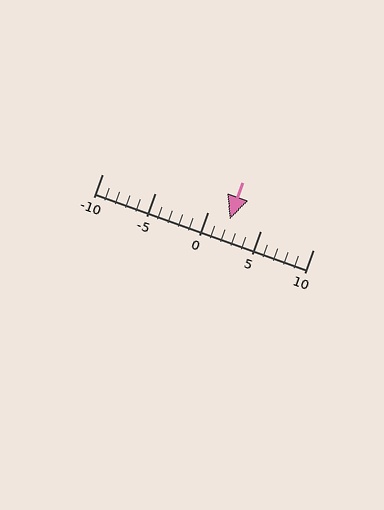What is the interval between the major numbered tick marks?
The major tick marks are spaced 5 units apart.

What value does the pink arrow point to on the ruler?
The pink arrow points to approximately 2.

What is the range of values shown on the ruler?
The ruler shows values from -10 to 10.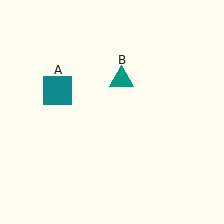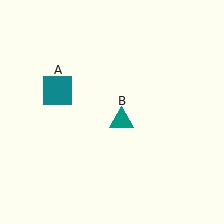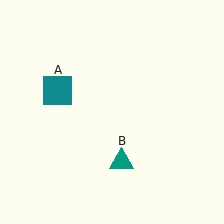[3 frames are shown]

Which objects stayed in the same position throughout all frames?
Teal square (object A) remained stationary.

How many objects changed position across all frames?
1 object changed position: teal triangle (object B).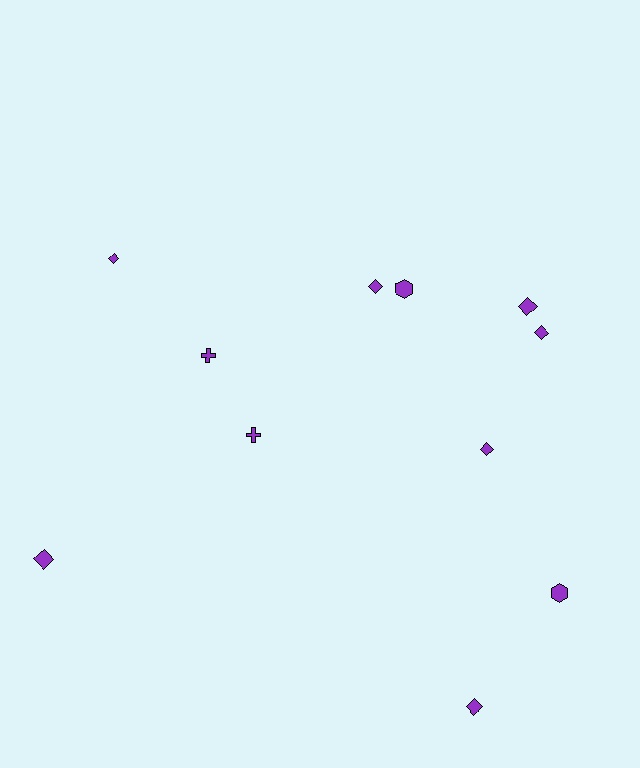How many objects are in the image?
There are 11 objects.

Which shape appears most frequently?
Diamond, with 7 objects.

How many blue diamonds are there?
There are no blue diamonds.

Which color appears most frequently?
Purple, with 11 objects.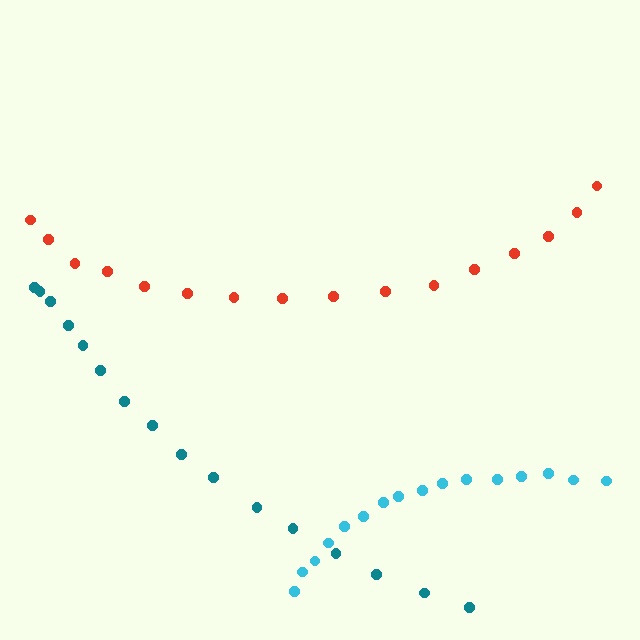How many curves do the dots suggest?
There are 3 distinct paths.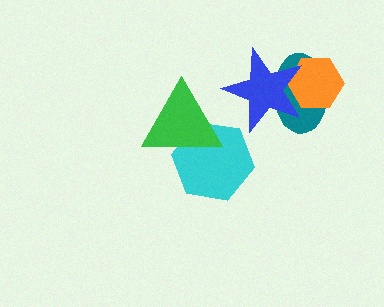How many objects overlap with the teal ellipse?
2 objects overlap with the teal ellipse.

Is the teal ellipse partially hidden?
Yes, it is partially covered by another shape.